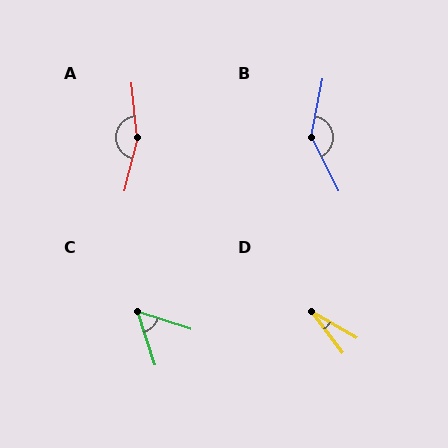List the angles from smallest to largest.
D (23°), C (54°), B (143°), A (160°).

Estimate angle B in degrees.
Approximately 143 degrees.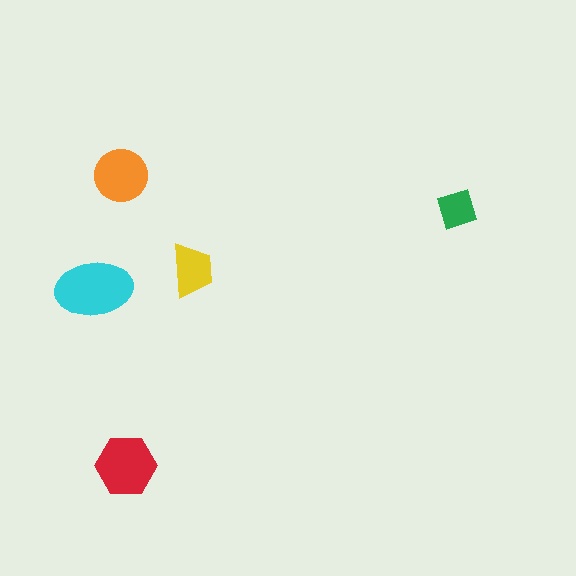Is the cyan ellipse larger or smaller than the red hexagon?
Larger.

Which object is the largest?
The cyan ellipse.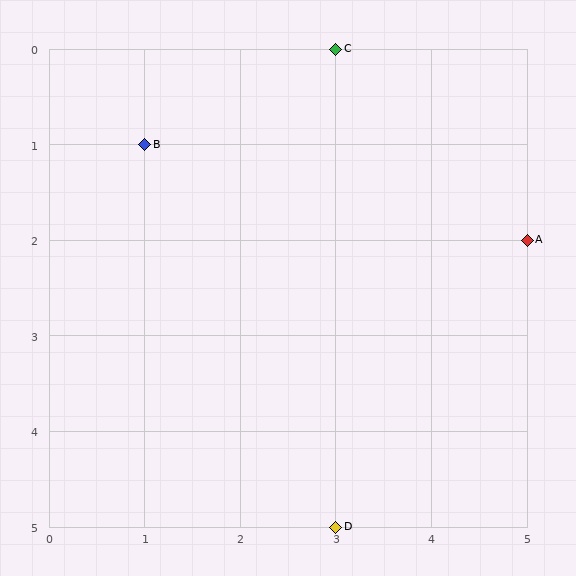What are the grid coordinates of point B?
Point B is at grid coordinates (1, 1).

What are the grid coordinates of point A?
Point A is at grid coordinates (5, 2).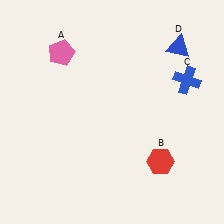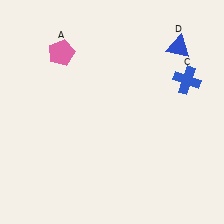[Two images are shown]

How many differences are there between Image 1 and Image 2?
There is 1 difference between the two images.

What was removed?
The red hexagon (B) was removed in Image 2.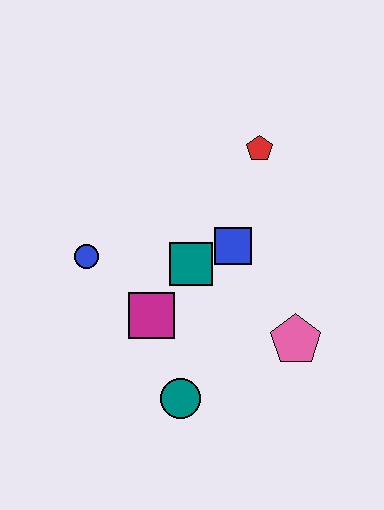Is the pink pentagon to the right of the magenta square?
Yes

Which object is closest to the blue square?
The teal square is closest to the blue square.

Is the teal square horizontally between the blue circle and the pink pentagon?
Yes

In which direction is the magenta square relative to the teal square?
The magenta square is below the teal square.